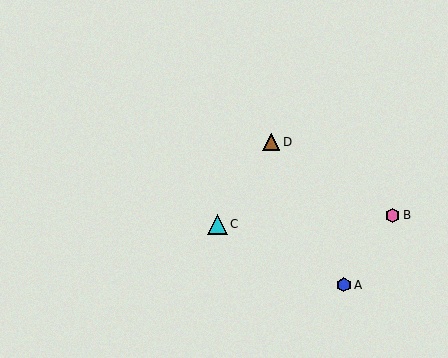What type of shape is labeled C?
Shape C is a cyan triangle.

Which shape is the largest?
The cyan triangle (labeled C) is the largest.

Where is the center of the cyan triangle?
The center of the cyan triangle is at (218, 224).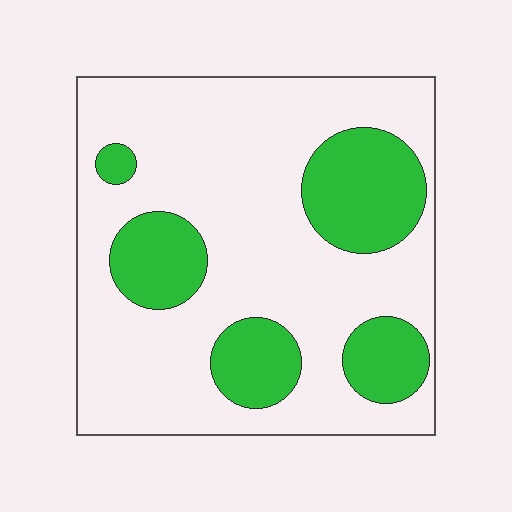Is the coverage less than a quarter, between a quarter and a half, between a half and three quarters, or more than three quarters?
Between a quarter and a half.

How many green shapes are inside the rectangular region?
5.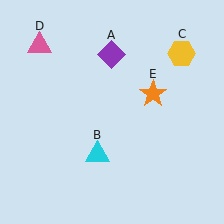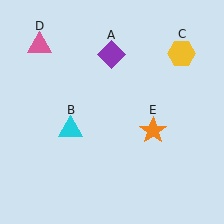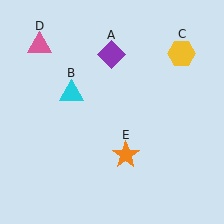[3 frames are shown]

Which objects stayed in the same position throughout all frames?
Purple diamond (object A) and yellow hexagon (object C) and pink triangle (object D) remained stationary.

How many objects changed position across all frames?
2 objects changed position: cyan triangle (object B), orange star (object E).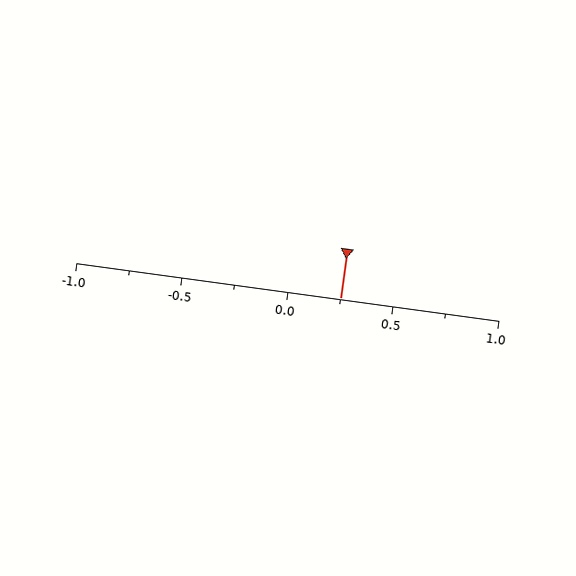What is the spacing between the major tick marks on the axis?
The major ticks are spaced 0.5 apart.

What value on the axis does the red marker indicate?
The marker indicates approximately 0.25.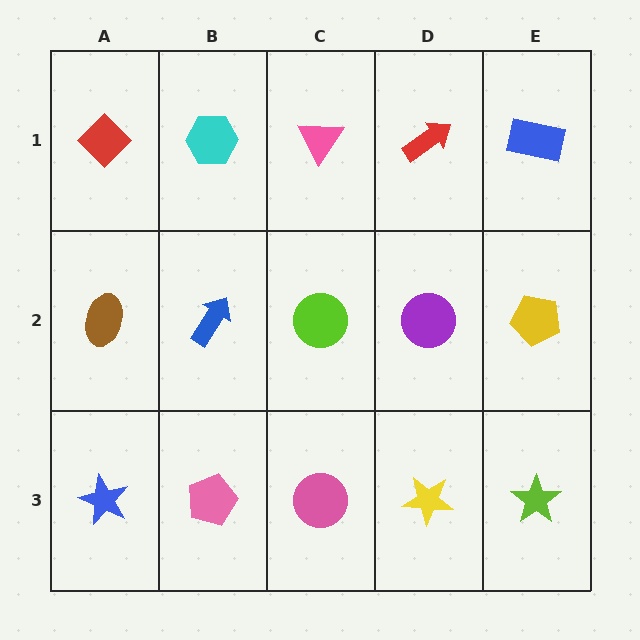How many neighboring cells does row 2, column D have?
4.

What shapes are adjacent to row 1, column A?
A brown ellipse (row 2, column A), a cyan hexagon (row 1, column B).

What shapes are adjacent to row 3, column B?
A blue arrow (row 2, column B), a blue star (row 3, column A), a pink circle (row 3, column C).